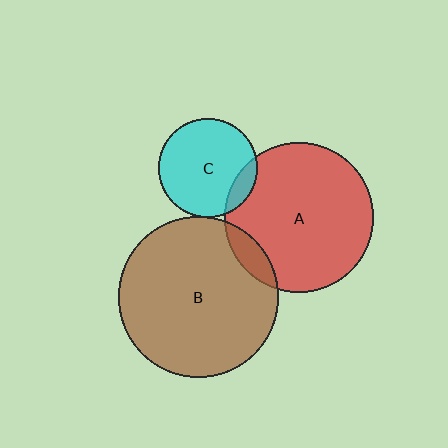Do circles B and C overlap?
Yes.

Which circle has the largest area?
Circle B (brown).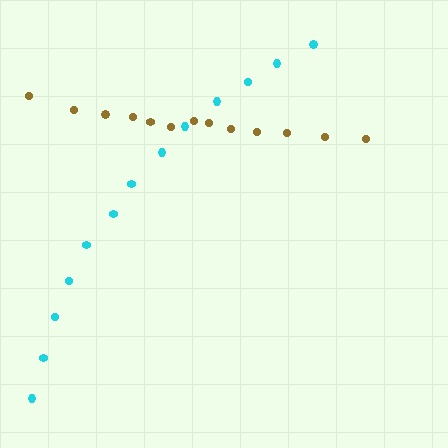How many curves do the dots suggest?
There are 2 distinct paths.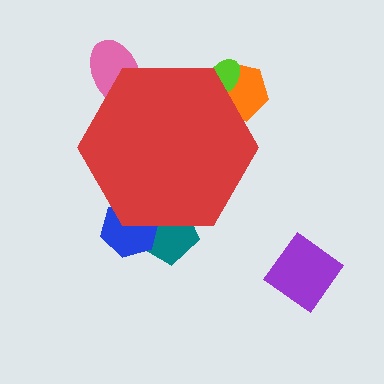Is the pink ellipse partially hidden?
Yes, the pink ellipse is partially hidden behind the red hexagon.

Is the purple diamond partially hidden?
No, the purple diamond is fully visible.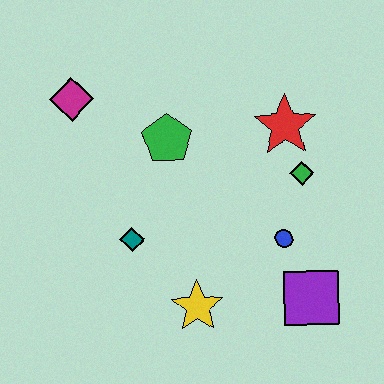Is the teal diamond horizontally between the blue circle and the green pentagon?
No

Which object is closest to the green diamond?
The red star is closest to the green diamond.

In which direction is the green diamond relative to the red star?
The green diamond is below the red star.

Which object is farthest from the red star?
The magenta diamond is farthest from the red star.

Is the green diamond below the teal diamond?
No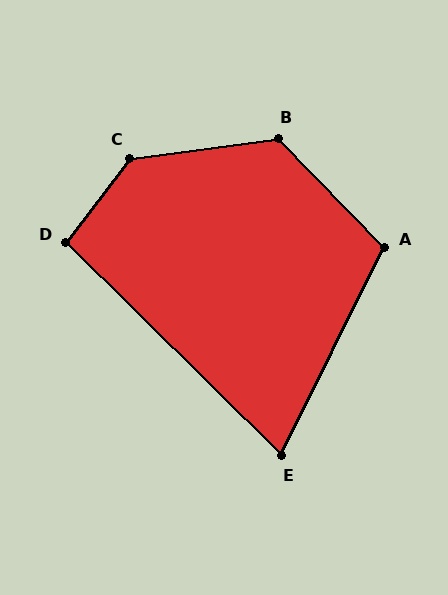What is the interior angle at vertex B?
Approximately 127 degrees (obtuse).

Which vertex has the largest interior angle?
C, at approximately 135 degrees.